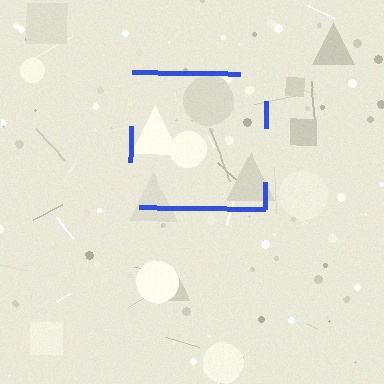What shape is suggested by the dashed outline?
The dashed outline suggests a square.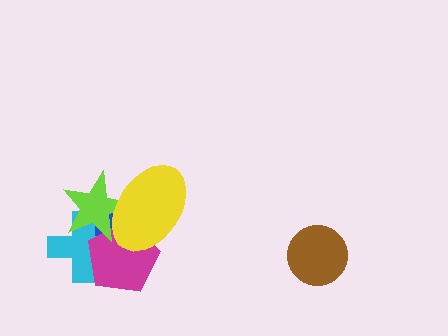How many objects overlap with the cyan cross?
3 objects overlap with the cyan cross.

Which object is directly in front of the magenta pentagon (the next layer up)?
The lime star is directly in front of the magenta pentagon.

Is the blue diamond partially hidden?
Yes, it is partially covered by another shape.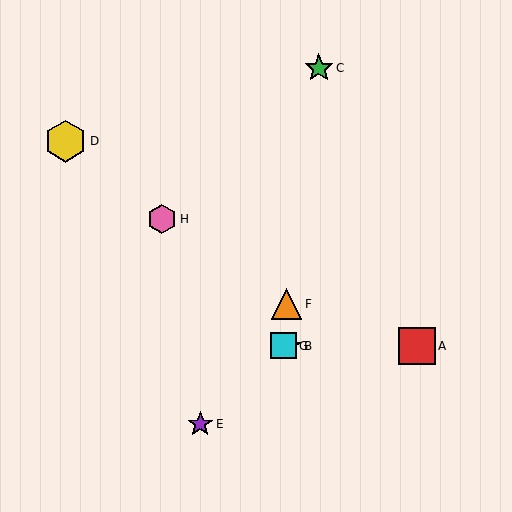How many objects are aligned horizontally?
3 objects (A, B, G) are aligned horizontally.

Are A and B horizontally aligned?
Yes, both are at y≈346.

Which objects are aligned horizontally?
Objects A, B, G are aligned horizontally.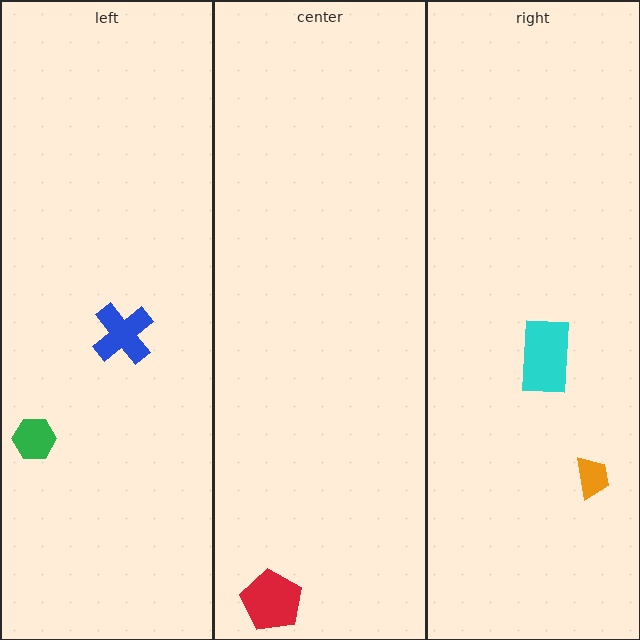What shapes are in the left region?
The green hexagon, the blue cross.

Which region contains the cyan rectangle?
The right region.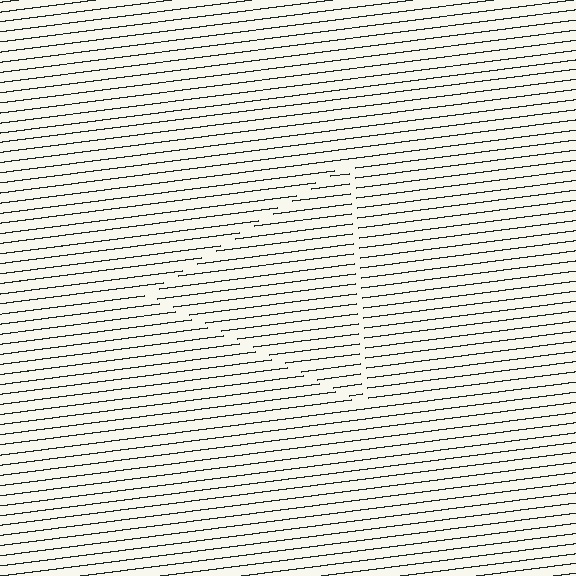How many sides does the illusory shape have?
3 sides — the line-ends trace a triangle.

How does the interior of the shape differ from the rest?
The interior of the shape contains the same grating, shifted by half a period — the contour is defined by the phase discontinuity where line-ends from the inner and outer gratings abut.